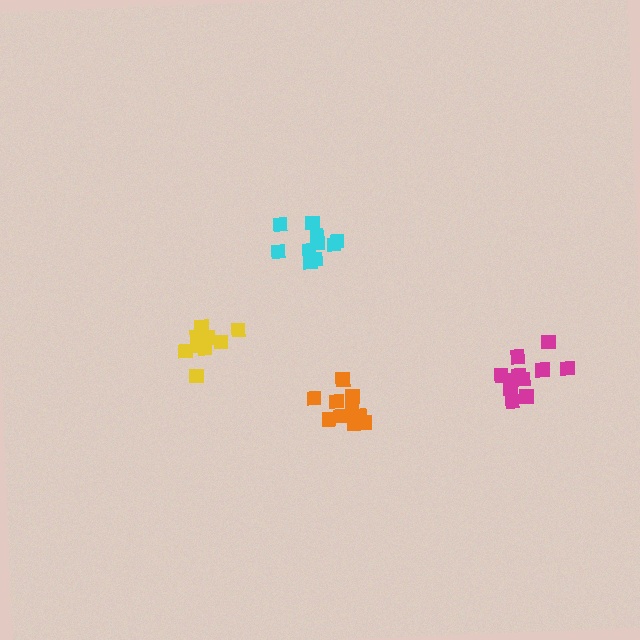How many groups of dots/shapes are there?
There are 4 groups.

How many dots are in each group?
Group 1: 10 dots, Group 2: 12 dots, Group 3: 10 dots, Group 4: 10 dots (42 total).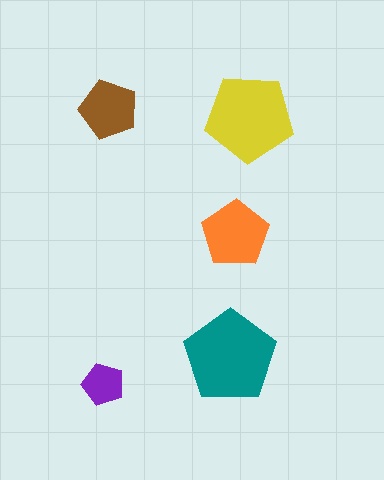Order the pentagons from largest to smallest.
the teal one, the yellow one, the orange one, the brown one, the purple one.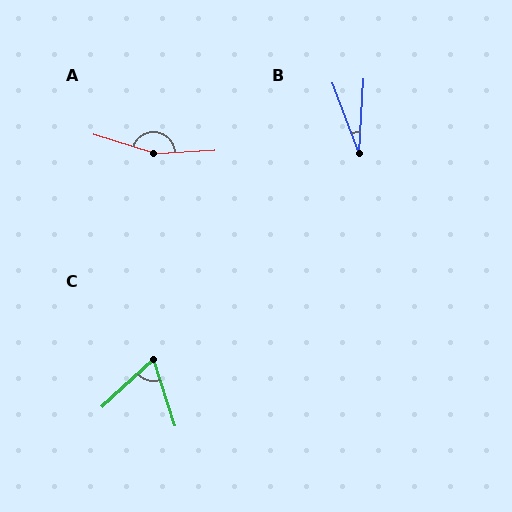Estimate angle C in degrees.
Approximately 65 degrees.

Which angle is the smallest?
B, at approximately 24 degrees.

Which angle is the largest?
A, at approximately 160 degrees.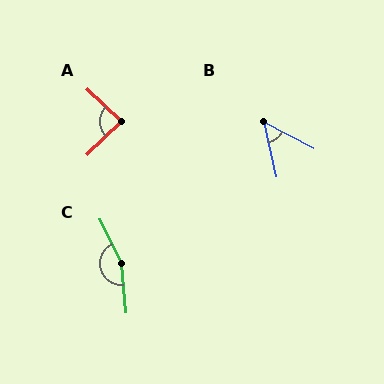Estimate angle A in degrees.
Approximately 87 degrees.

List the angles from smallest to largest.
B (50°), A (87°), C (159°).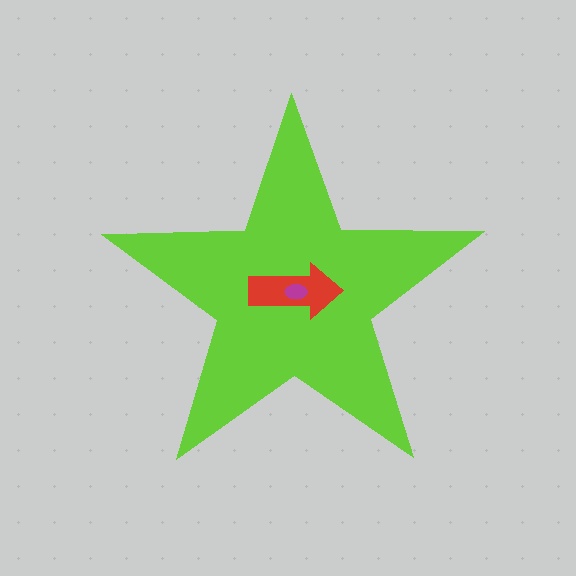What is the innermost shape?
The magenta ellipse.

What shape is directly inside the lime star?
The red arrow.